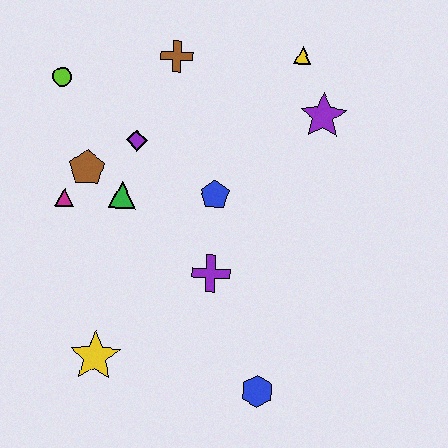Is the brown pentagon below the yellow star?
No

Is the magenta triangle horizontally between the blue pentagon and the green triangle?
No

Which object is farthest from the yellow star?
The yellow triangle is farthest from the yellow star.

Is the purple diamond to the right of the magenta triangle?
Yes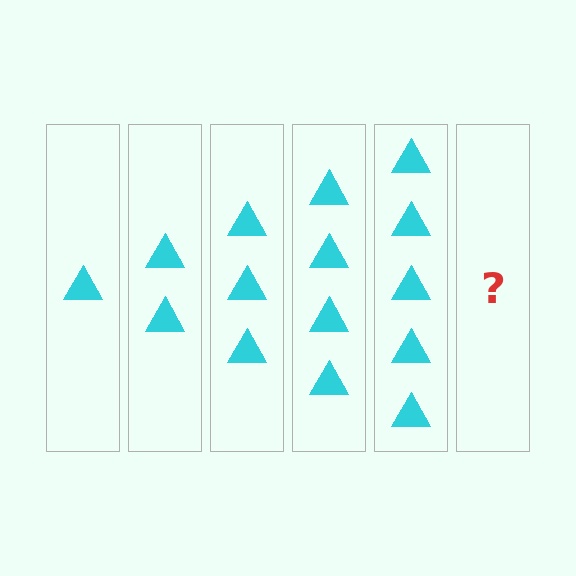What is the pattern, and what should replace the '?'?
The pattern is that each step adds one more triangle. The '?' should be 6 triangles.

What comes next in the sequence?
The next element should be 6 triangles.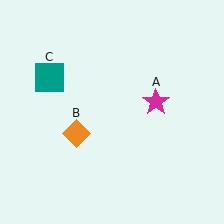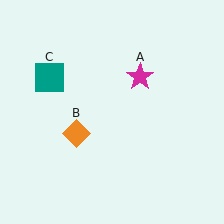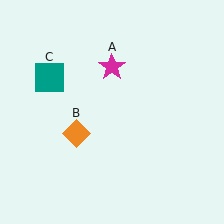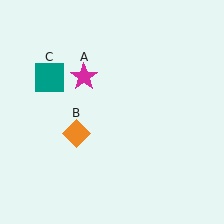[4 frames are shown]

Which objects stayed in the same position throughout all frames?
Orange diamond (object B) and teal square (object C) remained stationary.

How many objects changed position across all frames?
1 object changed position: magenta star (object A).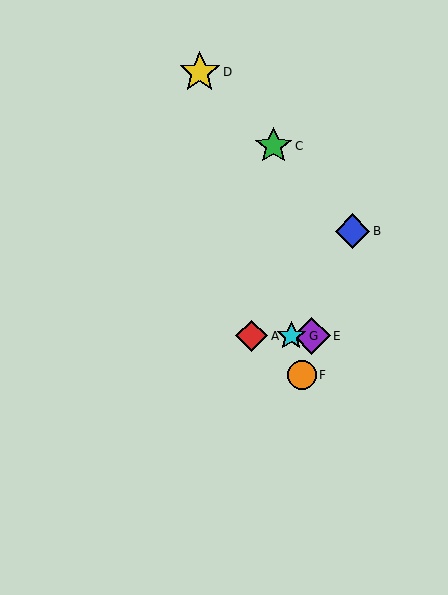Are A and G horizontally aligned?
Yes, both are at y≈336.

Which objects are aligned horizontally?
Objects A, E, G are aligned horizontally.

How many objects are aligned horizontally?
3 objects (A, E, G) are aligned horizontally.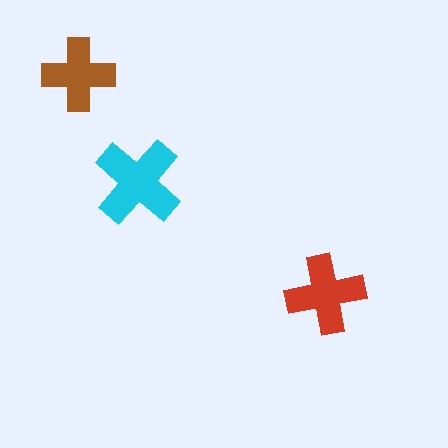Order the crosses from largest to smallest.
the cyan one, the red one, the brown one.